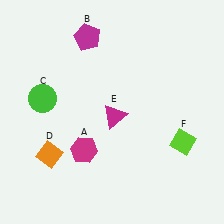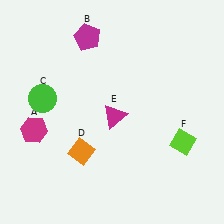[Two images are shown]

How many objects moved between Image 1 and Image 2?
2 objects moved between the two images.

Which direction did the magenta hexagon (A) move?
The magenta hexagon (A) moved left.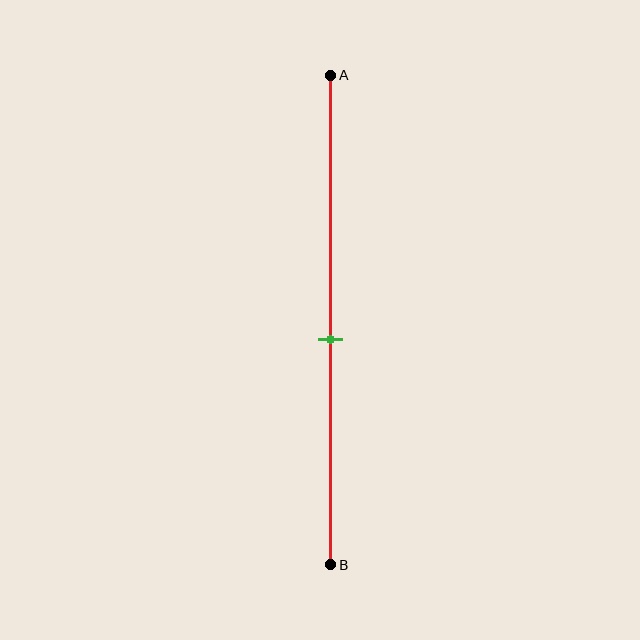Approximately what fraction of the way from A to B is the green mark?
The green mark is approximately 55% of the way from A to B.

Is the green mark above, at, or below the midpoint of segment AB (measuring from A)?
The green mark is below the midpoint of segment AB.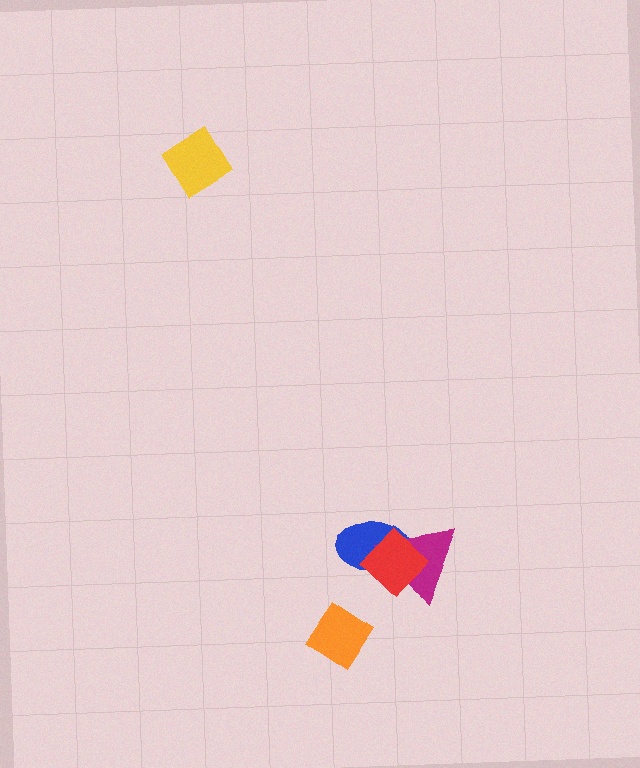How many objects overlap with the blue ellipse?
2 objects overlap with the blue ellipse.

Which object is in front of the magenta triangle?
The red diamond is in front of the magenta triangle.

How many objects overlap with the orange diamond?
0 objects overlap with the orange diamond.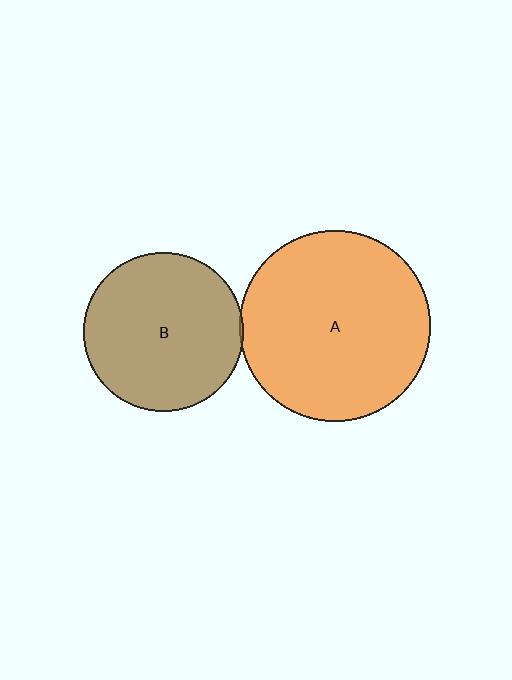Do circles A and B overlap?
Yes.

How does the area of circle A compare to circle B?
Approximately 1.4 times.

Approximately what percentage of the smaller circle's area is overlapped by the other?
Approximately 5%.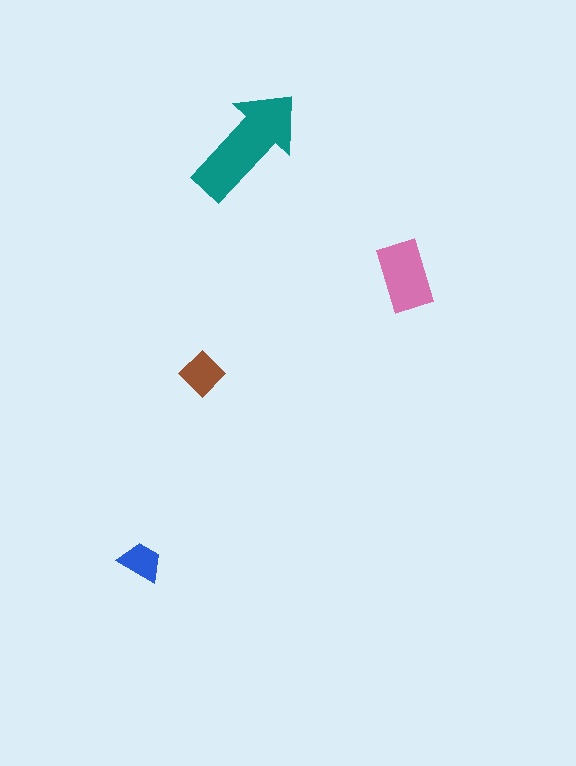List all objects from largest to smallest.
The teal arrow, the pink rectangle, the brown diamond, the blue trapezoid.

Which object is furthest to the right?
The pink rectangle is rightmost.